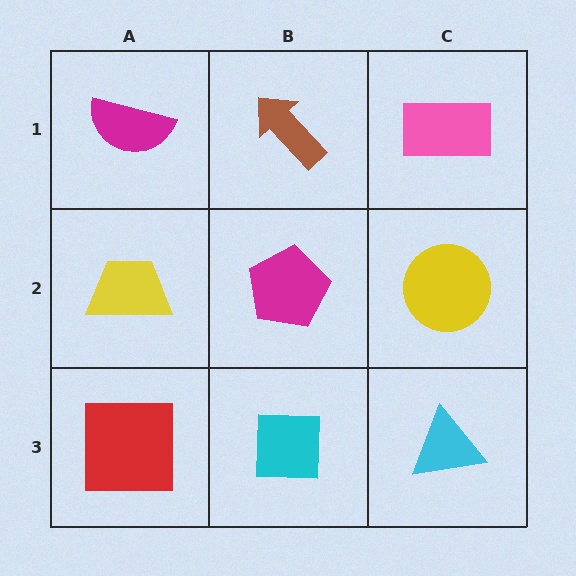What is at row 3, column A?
A red square.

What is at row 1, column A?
A magenta semicircle.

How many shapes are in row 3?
3 shapes.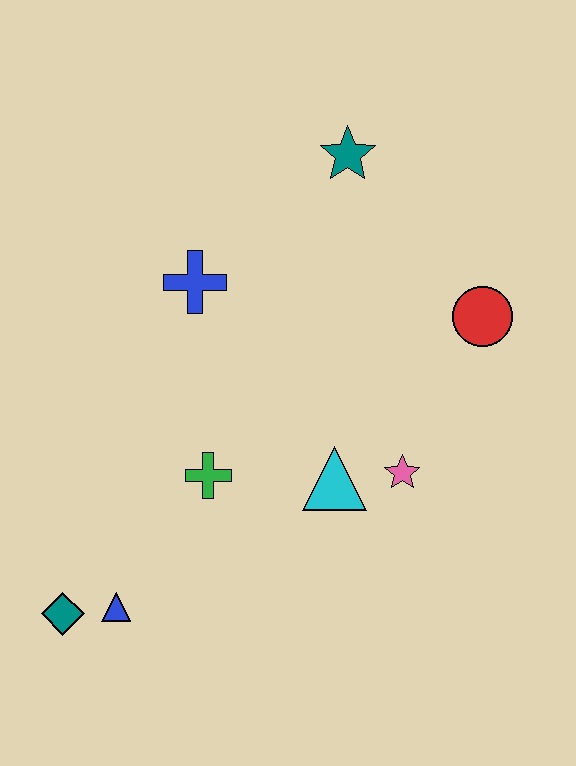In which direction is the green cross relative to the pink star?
The green cross is to the left of the pink star.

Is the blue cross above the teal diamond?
Yes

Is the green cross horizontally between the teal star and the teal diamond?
Yes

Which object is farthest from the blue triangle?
The teal star is farthest from the blue triangle.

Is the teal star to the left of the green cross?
No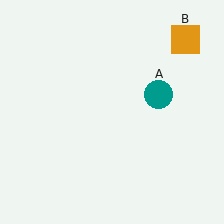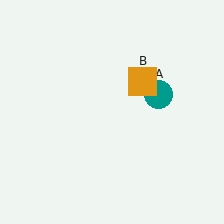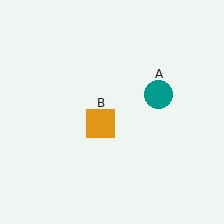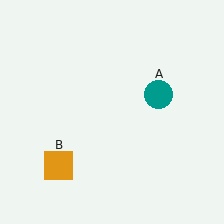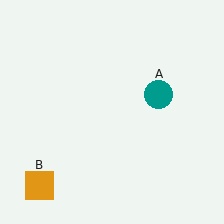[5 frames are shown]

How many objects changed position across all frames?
1 object changed position: orange square (object B).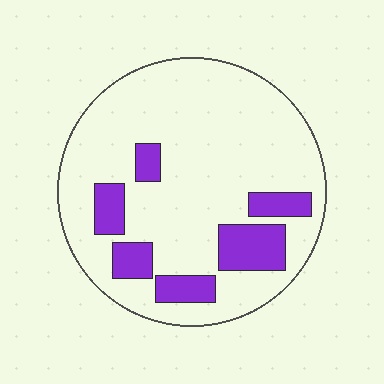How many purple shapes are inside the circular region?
6.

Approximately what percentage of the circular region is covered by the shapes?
Approximately 20%.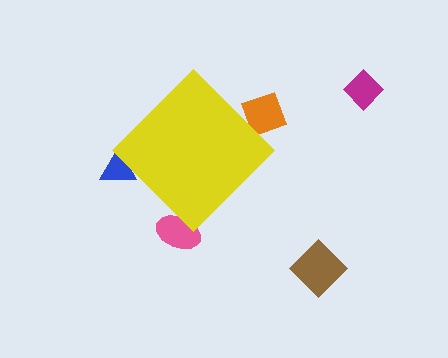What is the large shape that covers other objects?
A yellow diamond.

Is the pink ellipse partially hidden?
Yes, the pink ellipse is partially hidden behind the yellow diamond.